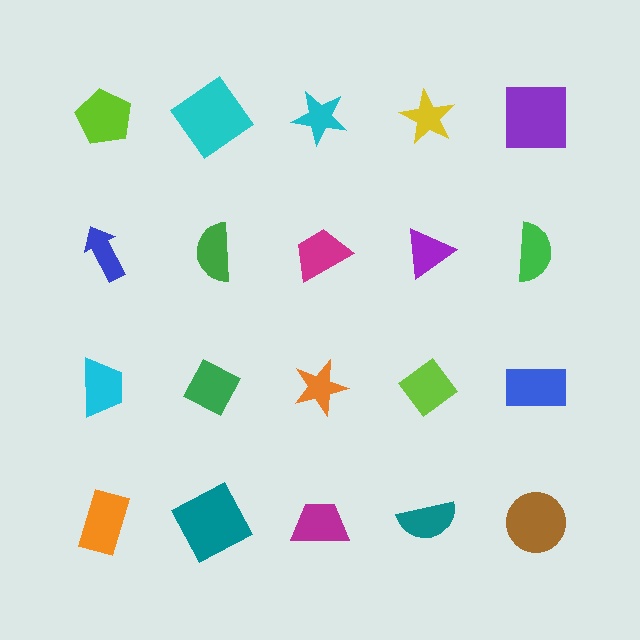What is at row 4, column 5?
A brown circle.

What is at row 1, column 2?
A cyan diamond.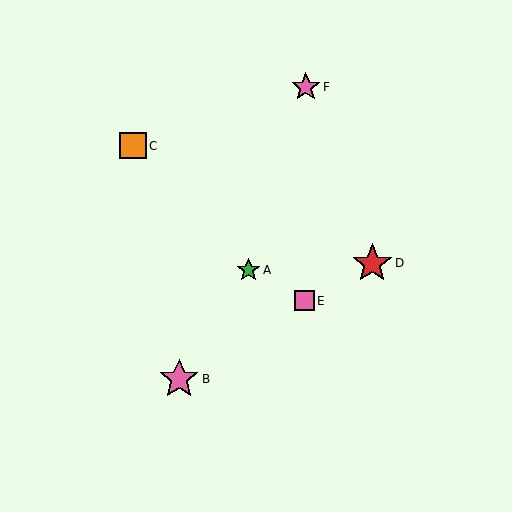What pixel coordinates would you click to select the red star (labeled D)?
Click at (372, 263) to select the red star D.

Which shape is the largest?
The pink star (labeled B) is the largest.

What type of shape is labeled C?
Shape C is an orange square.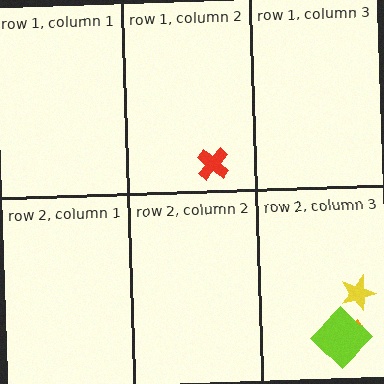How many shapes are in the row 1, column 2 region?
1.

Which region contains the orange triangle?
The row 2, column 3 region.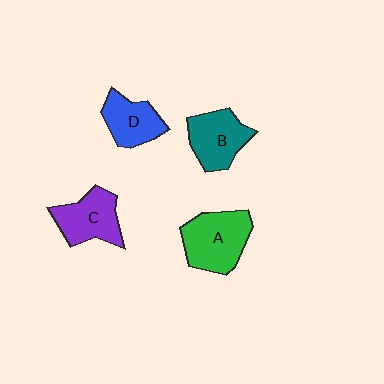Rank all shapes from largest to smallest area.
From largest to smallest: A (green), C (purple), B (teal), D (blue).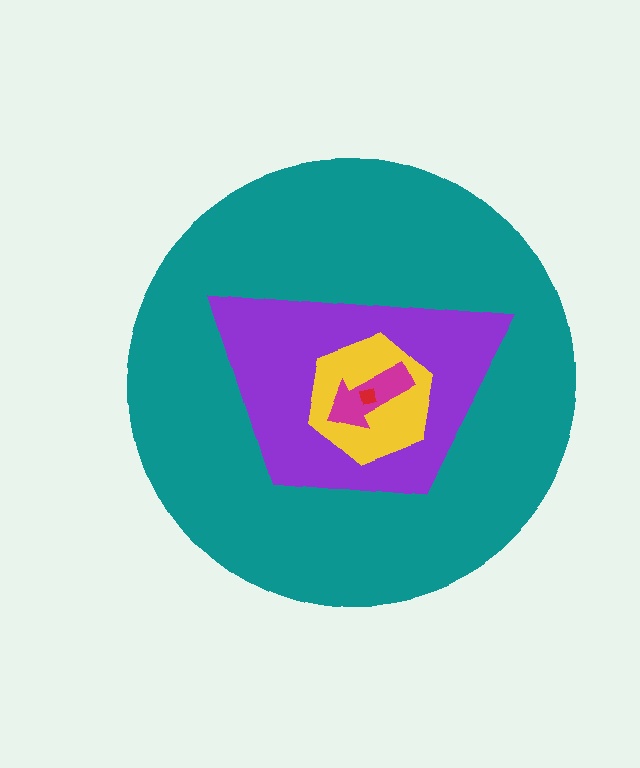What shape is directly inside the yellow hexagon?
The magenta arrow.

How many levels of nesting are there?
5.